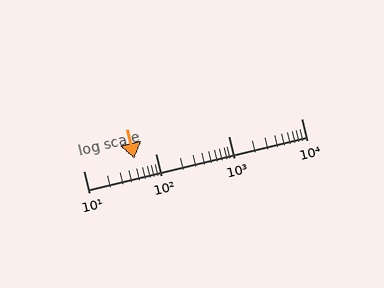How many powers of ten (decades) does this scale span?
The scale spans 3 decades, from 10 to 10000.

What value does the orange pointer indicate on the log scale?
The pointer indicates approximately 51.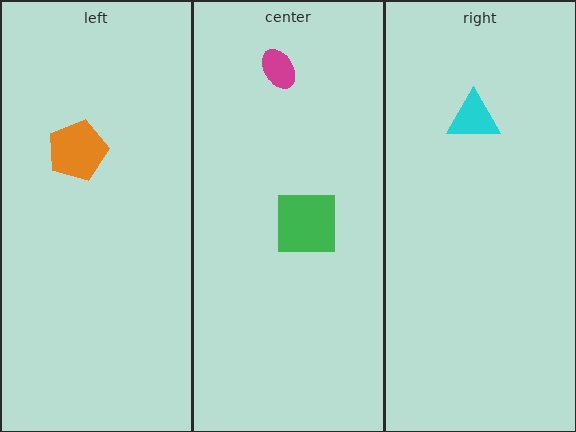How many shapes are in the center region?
2.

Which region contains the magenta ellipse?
The center region.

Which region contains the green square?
The center region.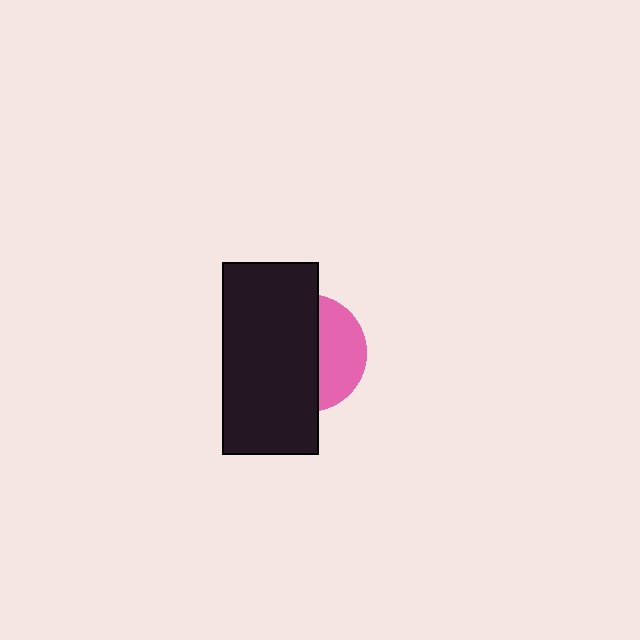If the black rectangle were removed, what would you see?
You would see the complete pink circle.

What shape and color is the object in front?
The object in front is a black rectangle.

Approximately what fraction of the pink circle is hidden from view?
Roughly 62% of the pink circle is hidden behind the black rectangle.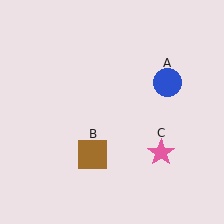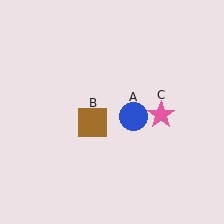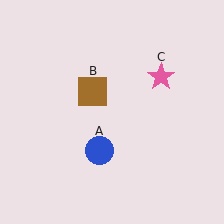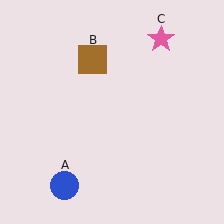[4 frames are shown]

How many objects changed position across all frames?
3 objects changed position: blue circle (object A), brown square (object B), pink star (object C).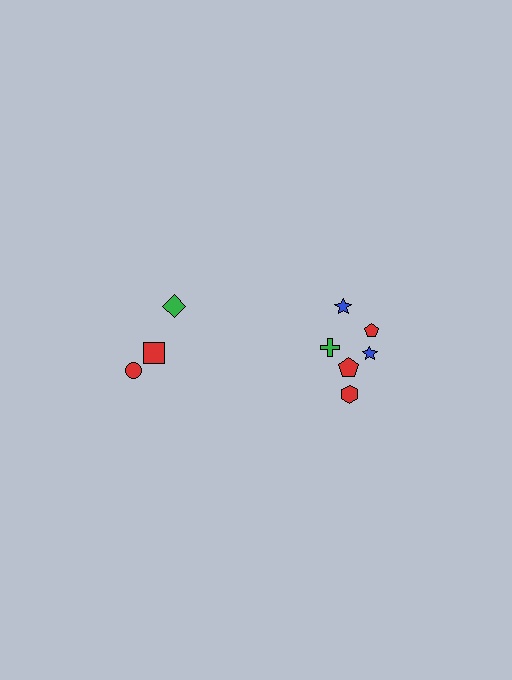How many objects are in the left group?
There are 3 objects.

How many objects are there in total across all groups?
There are 9 objects.